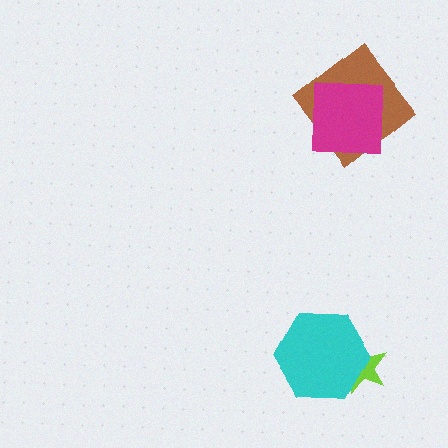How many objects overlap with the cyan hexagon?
1 object overlaps with the cyan hexagon.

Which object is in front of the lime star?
The cyan hexagon is in front of the lime star.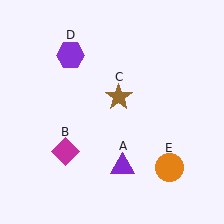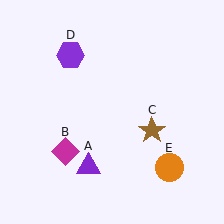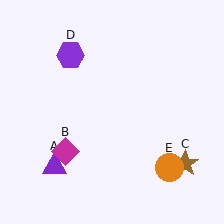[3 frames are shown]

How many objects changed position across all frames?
2 objects changed position: purple triangle (object A), brown star (object C).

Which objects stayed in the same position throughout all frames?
Magenta diamond (object B) and purple hexagon (object D) and orange circle (object E) remained stationary.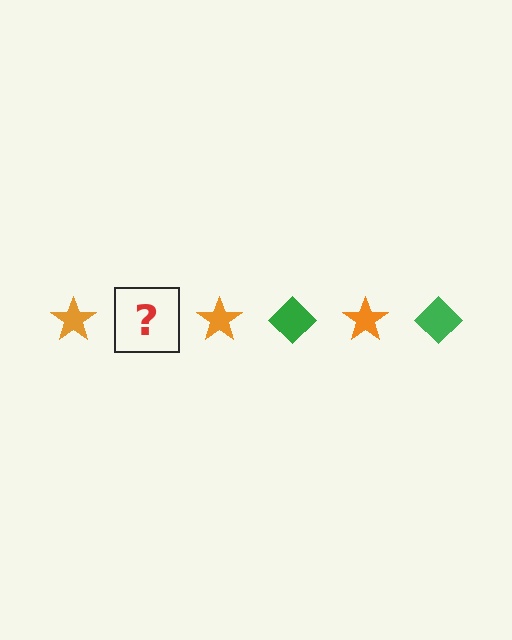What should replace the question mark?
The question mark should be replaced with a green diamond.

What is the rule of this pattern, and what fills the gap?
The rule is that the pattern alternates between orange star and green diamond. The gap should be filled with a green diamond.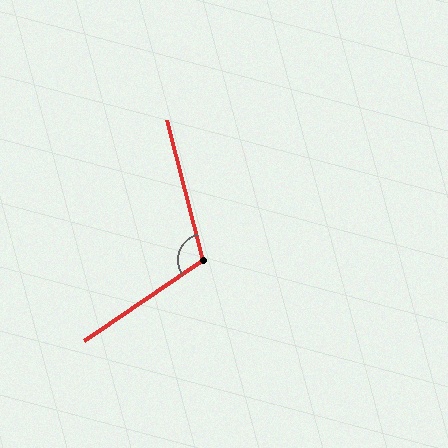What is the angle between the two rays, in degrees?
Approximately 110 degrees.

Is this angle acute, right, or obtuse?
It is obtuse.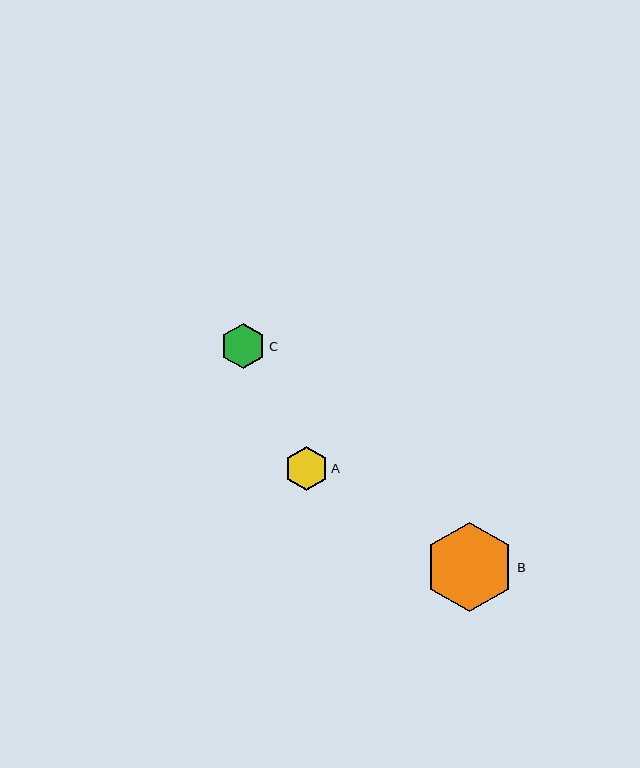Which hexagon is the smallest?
Hexagon A is the smallest with a size of approximately 43 pixels.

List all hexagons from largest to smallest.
From largest to smallest: B, C, A.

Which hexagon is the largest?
Hexagon B is the largest with a size of approximately 89 pixels.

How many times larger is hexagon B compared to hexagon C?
Hexagon B is approximately 2.0 times the size of hexagon C.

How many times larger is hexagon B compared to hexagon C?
Hexagon B is approximately 2.0 times the size of hexagon C.